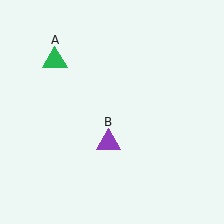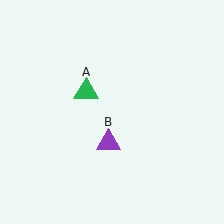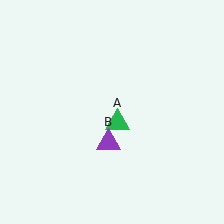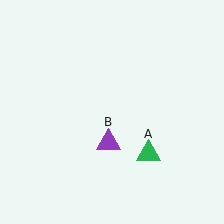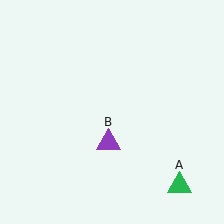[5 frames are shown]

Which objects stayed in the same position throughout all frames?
Purple triangle (object B) remained stationary.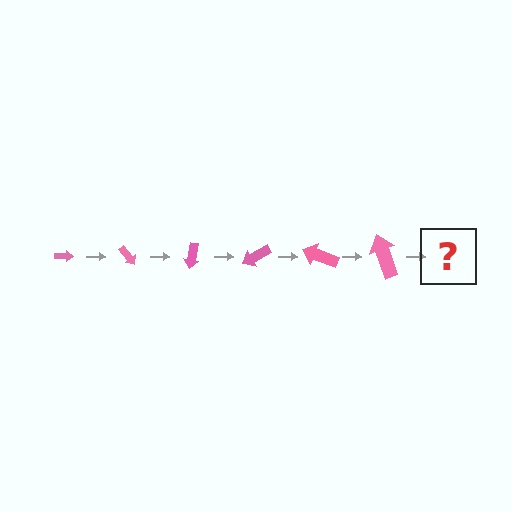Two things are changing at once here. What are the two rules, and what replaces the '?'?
The two rules are that the arrow grows larger each step and it rotates 50 degrees each step. The '?' should be an arrow, larger than the previous one and rotated 300 degrees from the start.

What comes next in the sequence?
The next element should be an arrow, larger than the previous one and rotated 300 degrees from the start.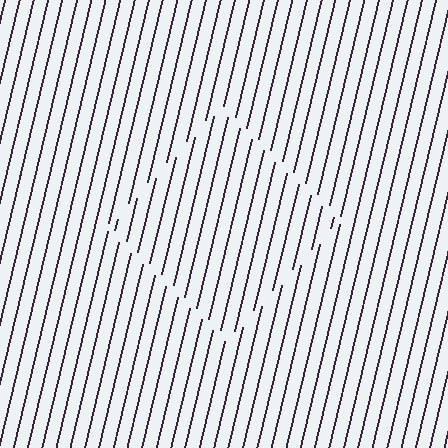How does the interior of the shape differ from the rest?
The interior of the shape contains the same grating, shifted by half a period — the contour is defined by the phase discontinuity where line-ends from the inner and outer gratings abut.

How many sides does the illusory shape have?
4 sides — the line-ends trace a square.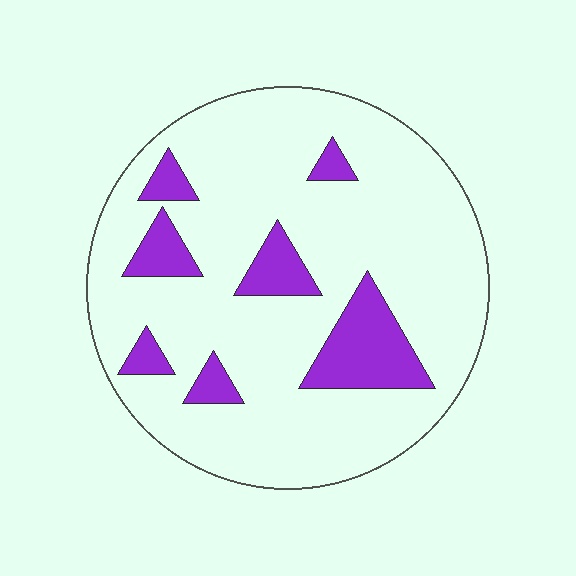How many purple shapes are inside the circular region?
7.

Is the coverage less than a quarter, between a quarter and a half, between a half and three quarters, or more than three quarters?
Less than a quarter.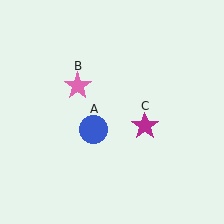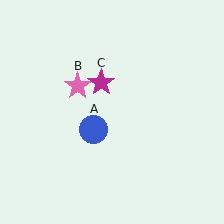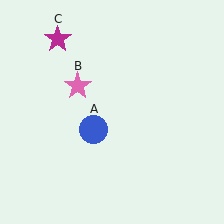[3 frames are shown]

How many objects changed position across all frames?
1 object changed position: magenta star (object C).